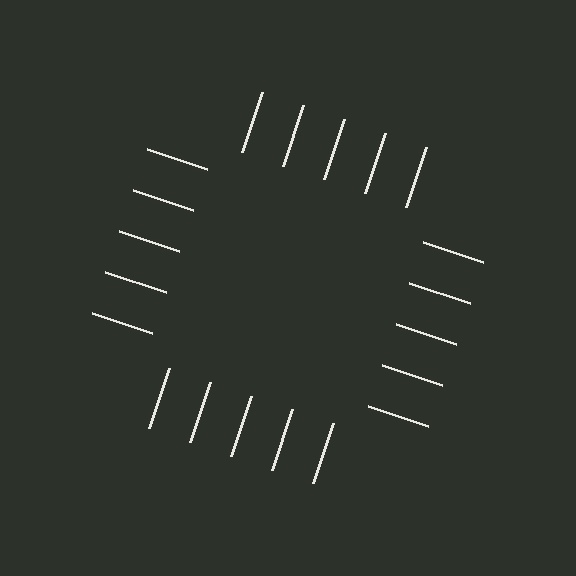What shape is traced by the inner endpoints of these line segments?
An illusory square — the line segments terminate on its edges but no continuous stroke is drawn.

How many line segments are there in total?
20 — 5 along each of the 4 edges.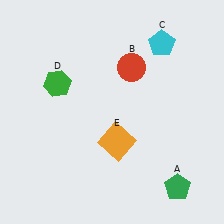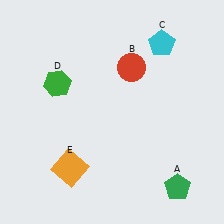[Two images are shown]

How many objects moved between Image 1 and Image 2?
1 object moved between the two images.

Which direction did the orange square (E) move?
The orange square (E) moved left.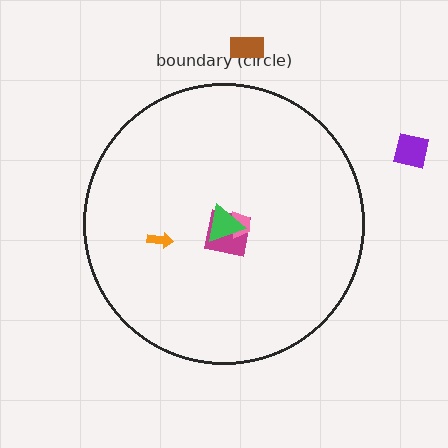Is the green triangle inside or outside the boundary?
Inside.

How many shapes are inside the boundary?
4 inside, 2 outside.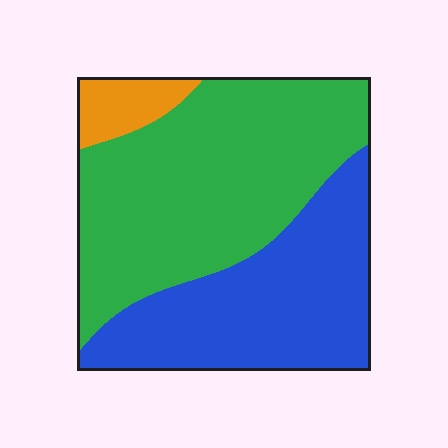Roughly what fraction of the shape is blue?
Blue takes up about two fifths (2/5) of the shape.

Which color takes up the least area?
Orange, at roughly 5%.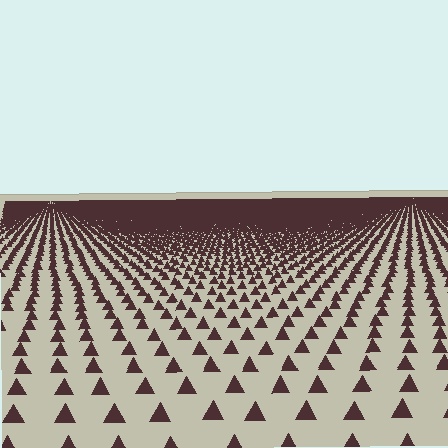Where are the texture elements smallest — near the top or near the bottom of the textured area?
Near the top.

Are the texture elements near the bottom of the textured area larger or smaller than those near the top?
Larger. Near the bottom, elements are closer to the viewer and appear at a bigger on-screen size.